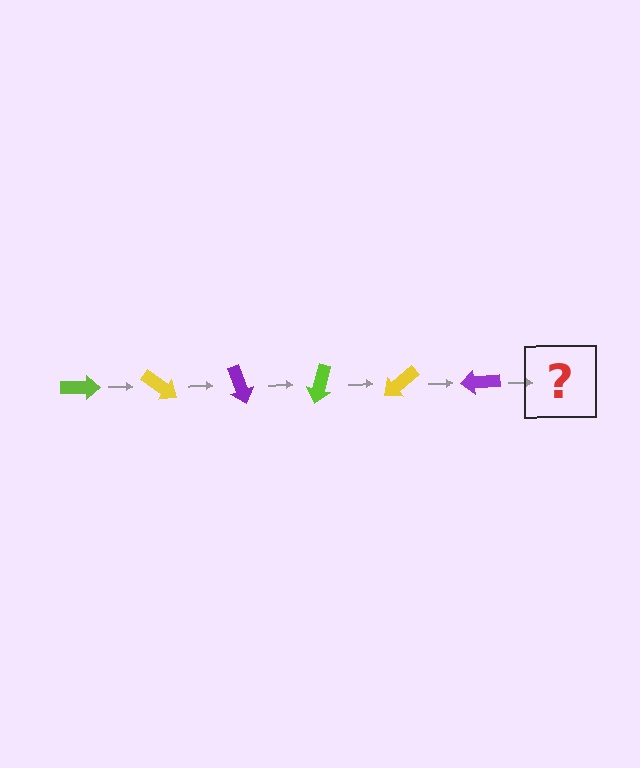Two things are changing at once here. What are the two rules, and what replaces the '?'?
The two rules are that it rotates 35 degrees each step and the color cycles through lime, yellow, and purple. The '?' should be a lime arrow, rotated 210 degrees from the start.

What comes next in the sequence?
The next element should be a lime arrow, rotated 210 degrees from the start.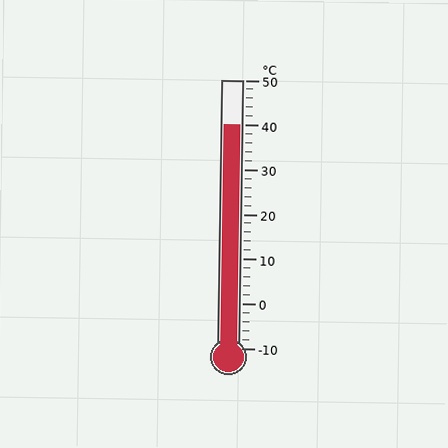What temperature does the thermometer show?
The thermometer shows approximately 40°C.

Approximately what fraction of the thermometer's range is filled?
The thermometer is filled to approximately 85% of its range.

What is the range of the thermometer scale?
The thermometer scale ranges from -10°C to 50°C.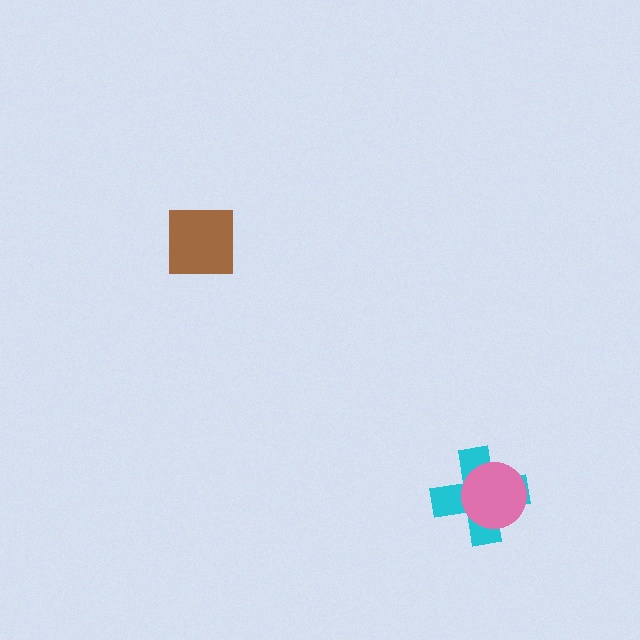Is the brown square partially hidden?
No, no other shape covers it.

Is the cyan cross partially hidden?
Yes, it is partially covered by another shape.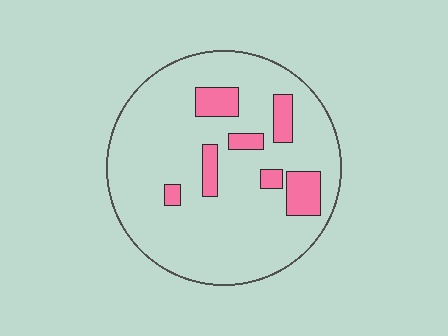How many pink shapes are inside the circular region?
7.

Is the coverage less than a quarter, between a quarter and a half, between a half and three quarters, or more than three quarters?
Less than a quarter.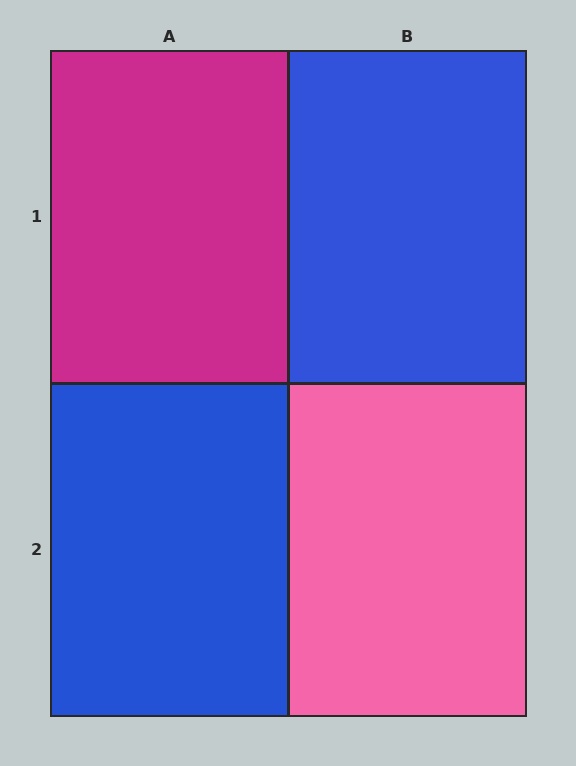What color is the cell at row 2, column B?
Pink.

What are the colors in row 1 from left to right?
Magenta, blue.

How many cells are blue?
2 cells are blue.